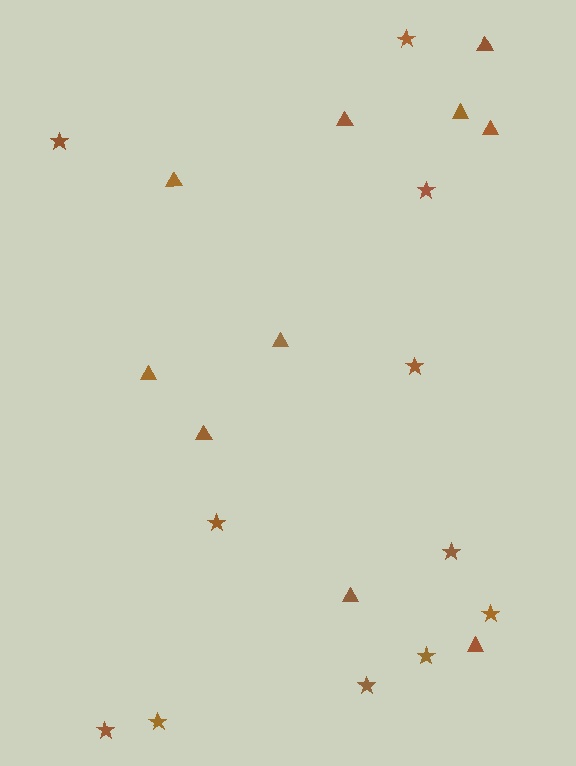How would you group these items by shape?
There are 2 groups: one group of stars (11) and one group of triangles (10).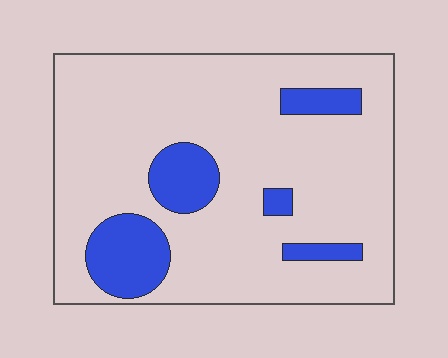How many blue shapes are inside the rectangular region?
5.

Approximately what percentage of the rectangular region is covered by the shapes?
Approximately 15%.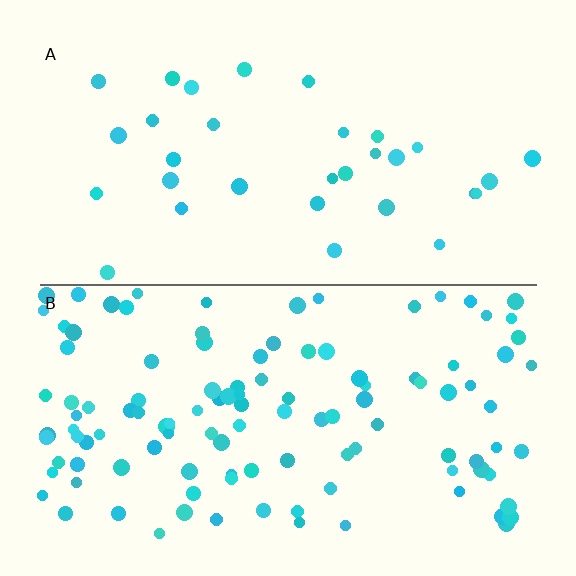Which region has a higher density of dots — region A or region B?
B (the bottom).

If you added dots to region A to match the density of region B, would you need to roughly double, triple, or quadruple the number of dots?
Approximately quadruple.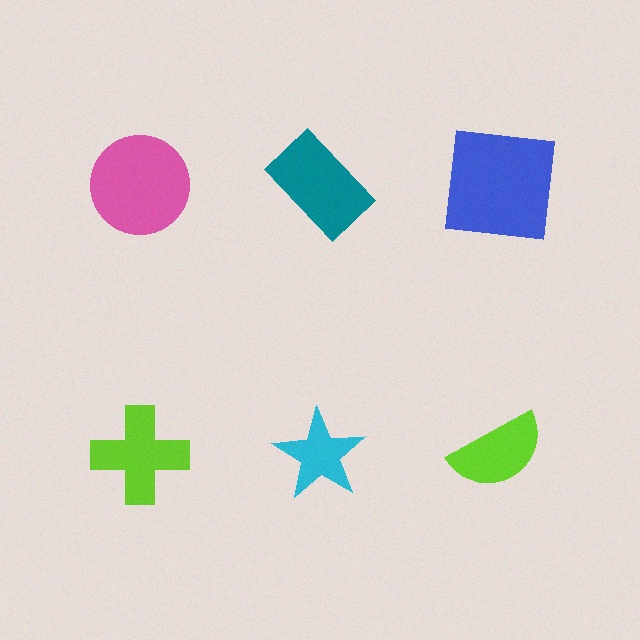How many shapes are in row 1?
3 shapes.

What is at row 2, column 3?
A lime semicircle.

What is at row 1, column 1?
A pink circle.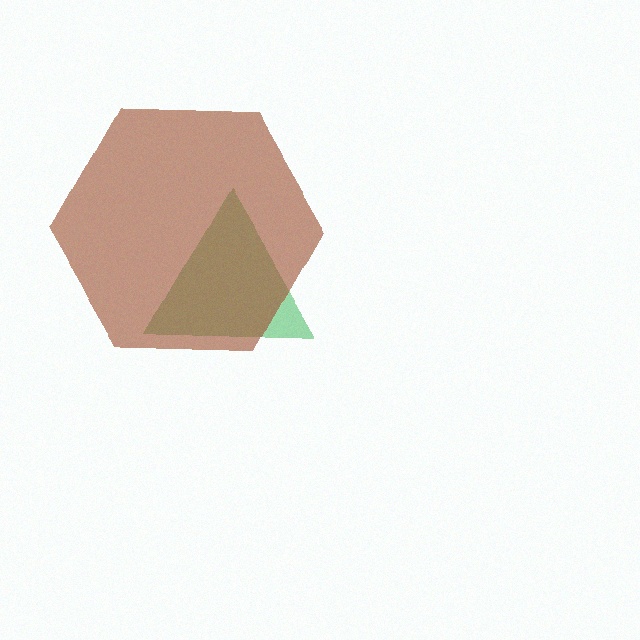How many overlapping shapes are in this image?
There are 2 overlapping shapes in the image.